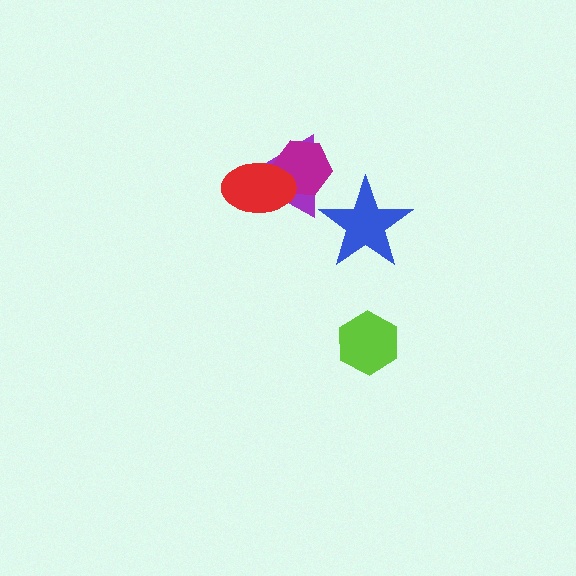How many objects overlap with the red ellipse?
2 objects overlap with the red ellipse.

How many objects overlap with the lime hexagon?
0 objects overlap with the lime hexagon.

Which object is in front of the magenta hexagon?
The red ellipse is in front of the magenta hexagon.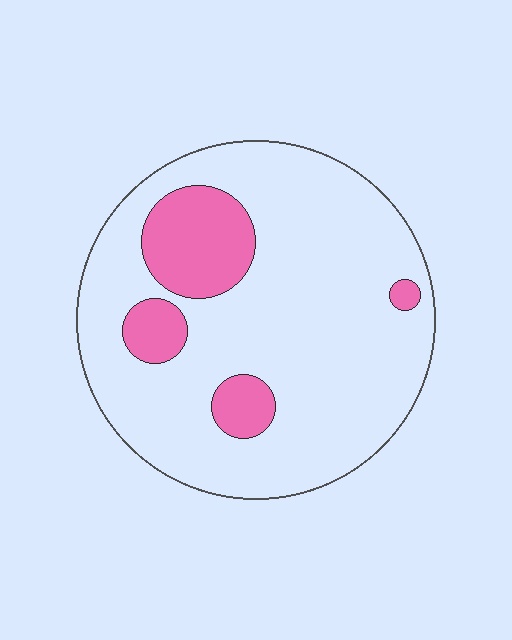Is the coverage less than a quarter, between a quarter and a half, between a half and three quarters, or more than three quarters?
Less than a quarter.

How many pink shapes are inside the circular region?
4.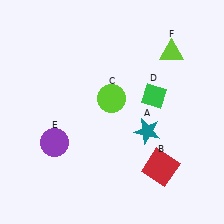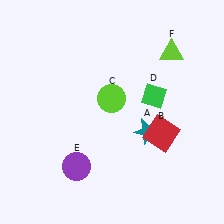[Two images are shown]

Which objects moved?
The objects that moved are: the red square (B), the purple circle (E).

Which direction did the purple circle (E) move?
The purple circle (E) moved down.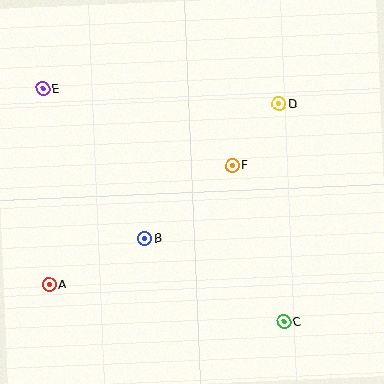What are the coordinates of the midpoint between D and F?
The midpoint between D and F is at (256, 135).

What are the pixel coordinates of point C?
Point C is at (284, 322).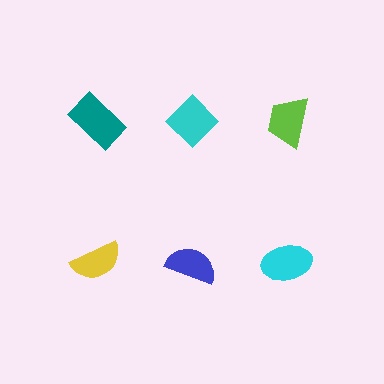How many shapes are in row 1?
3 shapes.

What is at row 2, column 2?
A blue semicircle.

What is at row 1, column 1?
A teal rectangle.